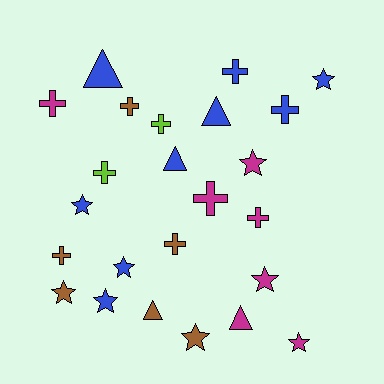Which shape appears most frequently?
Cross, with 10 objects.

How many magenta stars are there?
There are 3 magenta stars.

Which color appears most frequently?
Blue, with 9 objects.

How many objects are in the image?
There are 24 objects.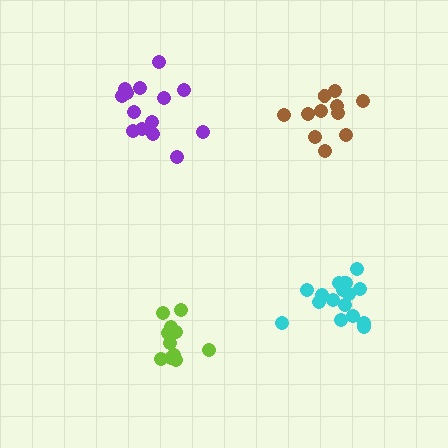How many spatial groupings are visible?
There are 4 spatial groupings.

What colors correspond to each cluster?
The clusters are colored: lime, purple, cyan, brown.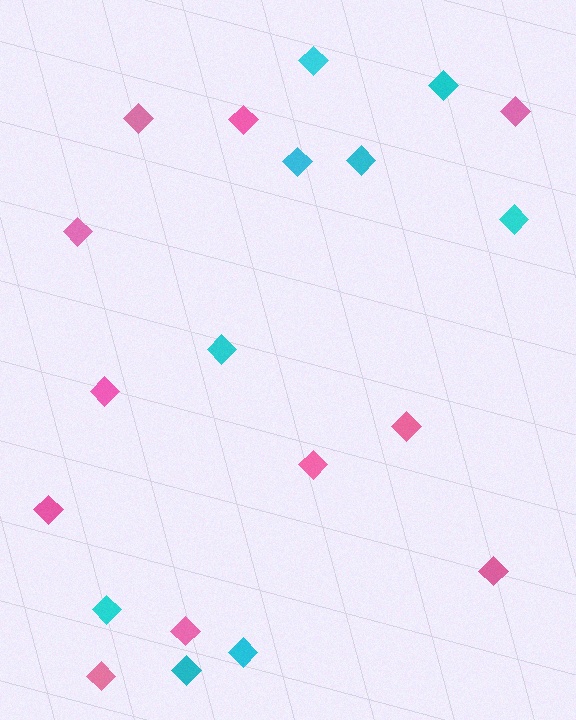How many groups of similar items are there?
There are 2 groups: one group of cyan diamonds (9) and one group of pink diamonds (11).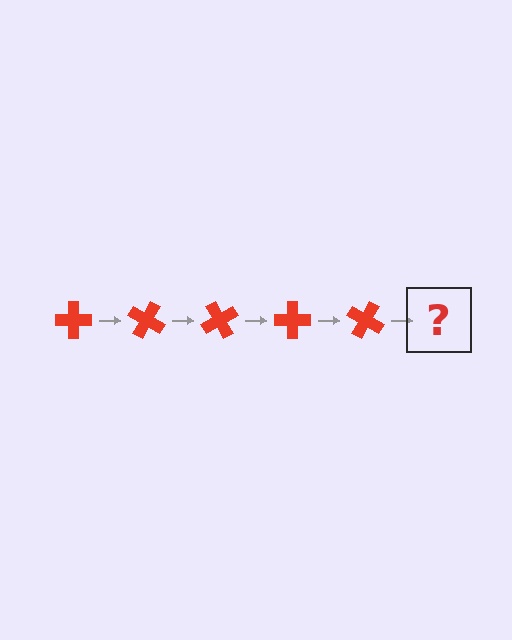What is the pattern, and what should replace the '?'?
The pattern is that the cross rotates 30 degrees each step. The '?' should be a red cross rotated 150 degrees.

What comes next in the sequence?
The next element should be a red cross rotated 150 degrees.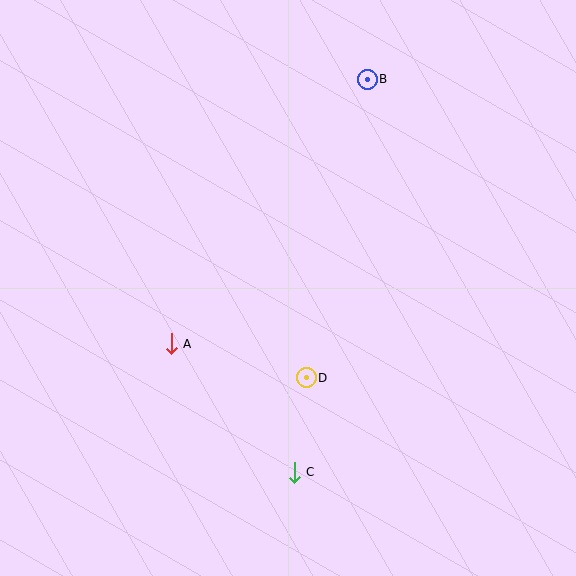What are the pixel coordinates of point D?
Point D is at (306, 378).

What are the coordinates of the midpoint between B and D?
The midpoint between B and D is at (337, 228).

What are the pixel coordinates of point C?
Point C is at (294, 472).